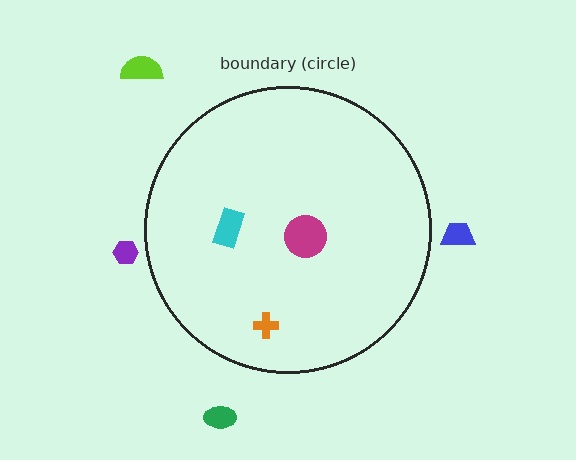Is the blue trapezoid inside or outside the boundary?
Outside.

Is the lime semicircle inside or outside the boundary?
Outside.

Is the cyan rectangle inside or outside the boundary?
Inside.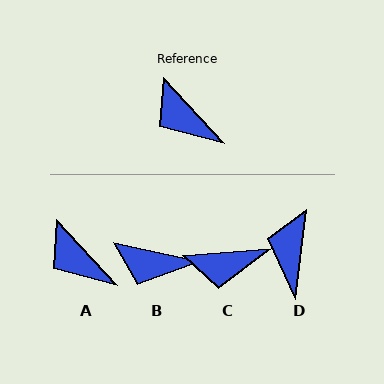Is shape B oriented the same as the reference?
No, it is off by about 35 degrees.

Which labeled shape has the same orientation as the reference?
A.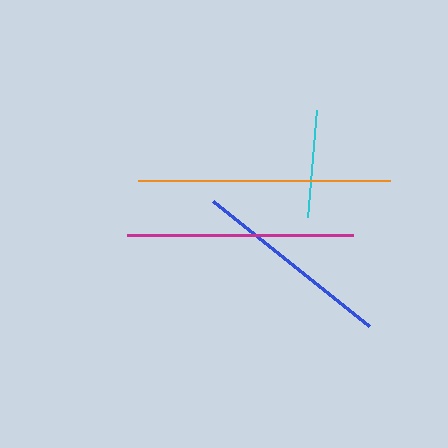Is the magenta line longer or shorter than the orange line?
The orange line is longer than the magenta line.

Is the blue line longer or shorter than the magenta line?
The magenta line is longer than the blue line.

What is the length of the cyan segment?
The cyan segment is approximately 107 pixels long.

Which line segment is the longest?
The orange line is the longest at approximately 251 pixels.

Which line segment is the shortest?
The cyan line is the shortest at approximately 107 pixels.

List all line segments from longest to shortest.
From longest to shortest: orange, magenta, blue, cyan.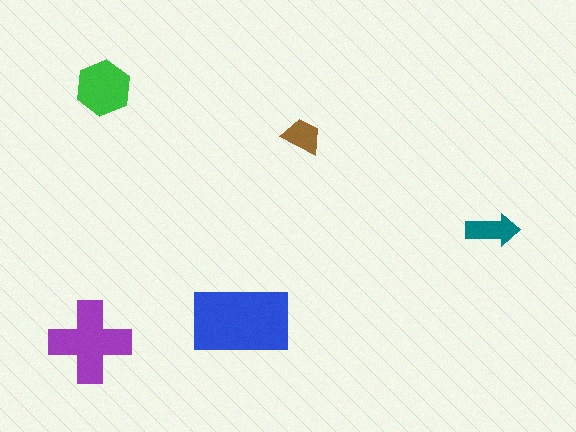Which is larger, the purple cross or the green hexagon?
The purple cross.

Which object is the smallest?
The brown trapezoid.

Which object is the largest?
The blue rectangle.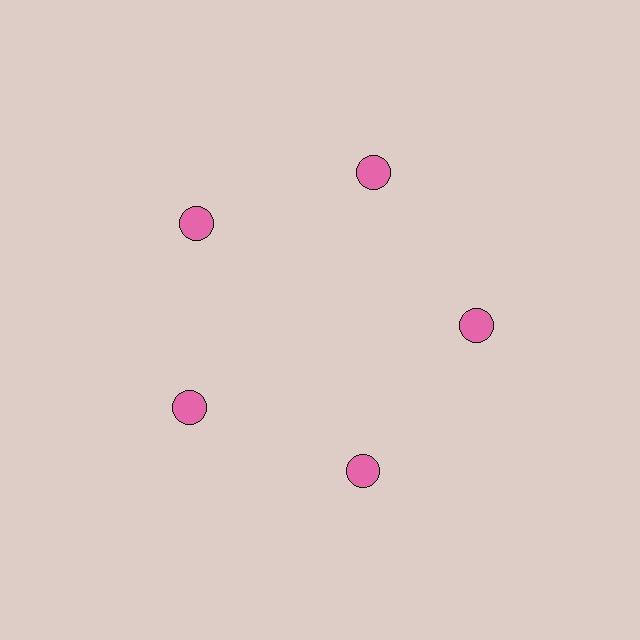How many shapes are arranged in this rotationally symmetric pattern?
There are 5 shapes, arranged in 5 groups of 1.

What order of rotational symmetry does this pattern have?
This pattern has 5-fold rotational symmetry.